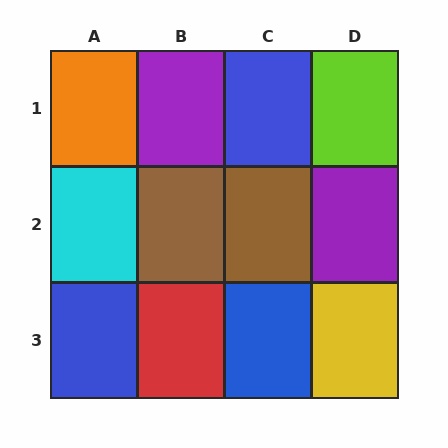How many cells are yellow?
1 cell is yellow.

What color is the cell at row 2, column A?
Cyan.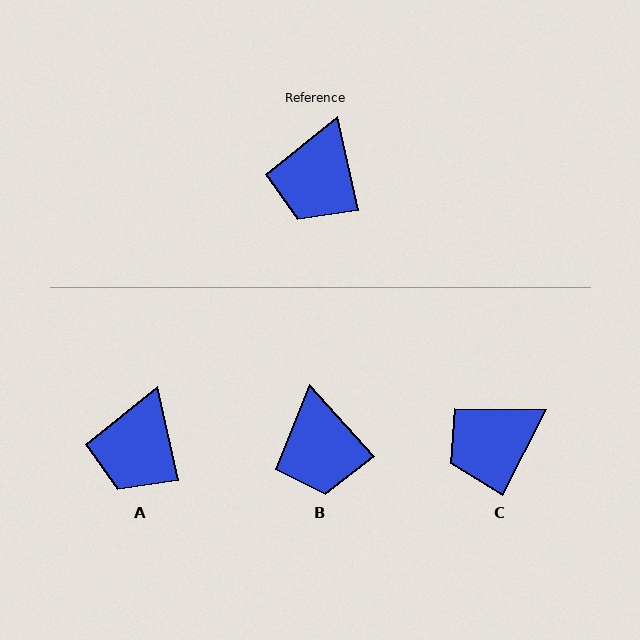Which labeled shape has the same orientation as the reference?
A.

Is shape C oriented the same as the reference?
No, it is off by about 40 degrees.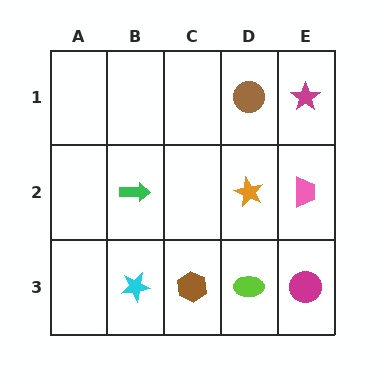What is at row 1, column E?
A magenta star.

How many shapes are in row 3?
4 shapes.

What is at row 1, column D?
A brown circle.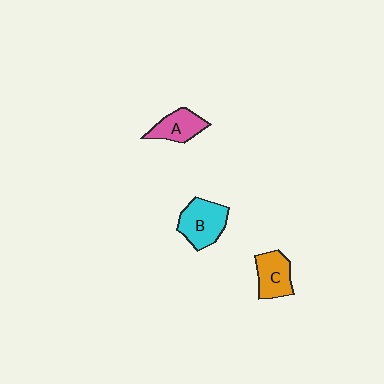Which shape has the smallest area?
Shape A (pink).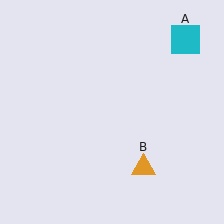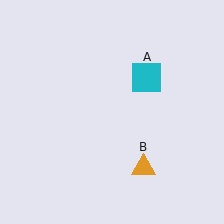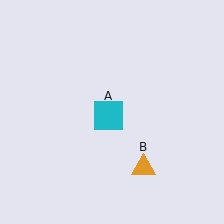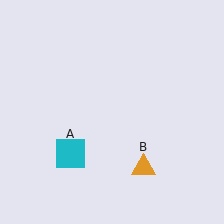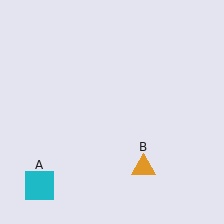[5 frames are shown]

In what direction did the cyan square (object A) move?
The cyan square (object A) moved down and to the left.